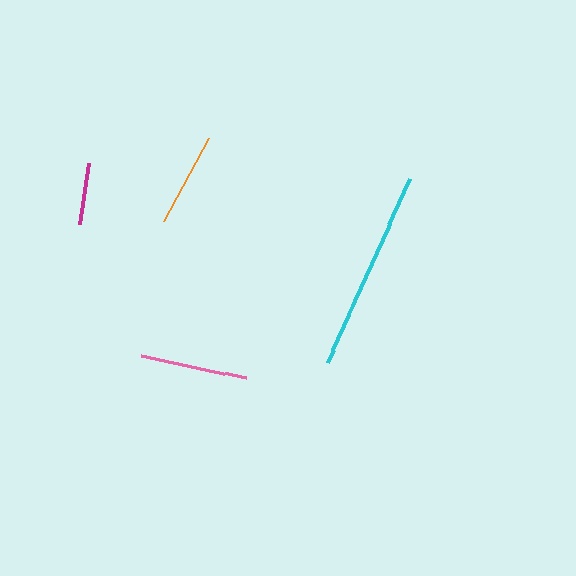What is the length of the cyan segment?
The cyan segment is approximately 201 pixels long.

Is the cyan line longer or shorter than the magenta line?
The cyan line is longer than the magenta line.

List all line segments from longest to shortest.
From longest to shortest: cyan, pink, orange, magenta.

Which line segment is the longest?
The cyan line is the longest at approximately 201 pixels.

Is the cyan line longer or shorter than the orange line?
The cyan line is longer than the orange line.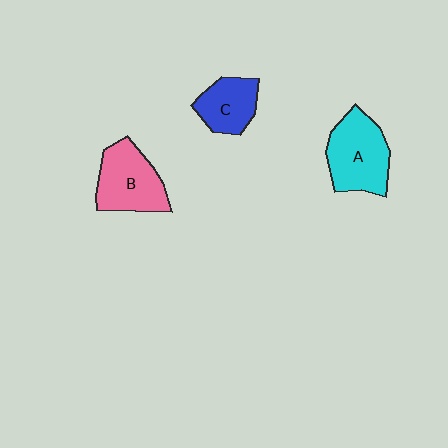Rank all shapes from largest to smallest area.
From largest to smallest: A (cyan), B (pink), C (blue).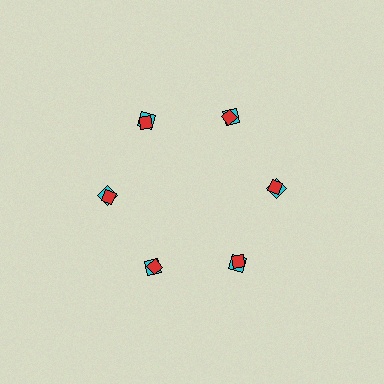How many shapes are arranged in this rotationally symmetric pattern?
There are 12 shapes, arranged in 6 groups of 2.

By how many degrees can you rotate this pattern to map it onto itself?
The pattern maps onto itself every 60 degrees of rotation.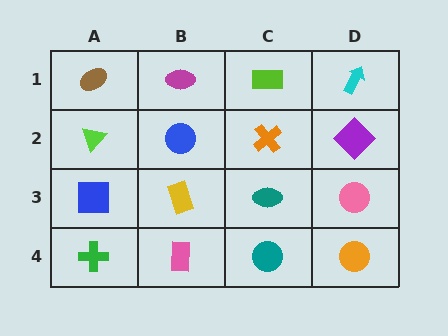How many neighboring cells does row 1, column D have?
2.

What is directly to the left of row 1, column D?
A lime rectangle.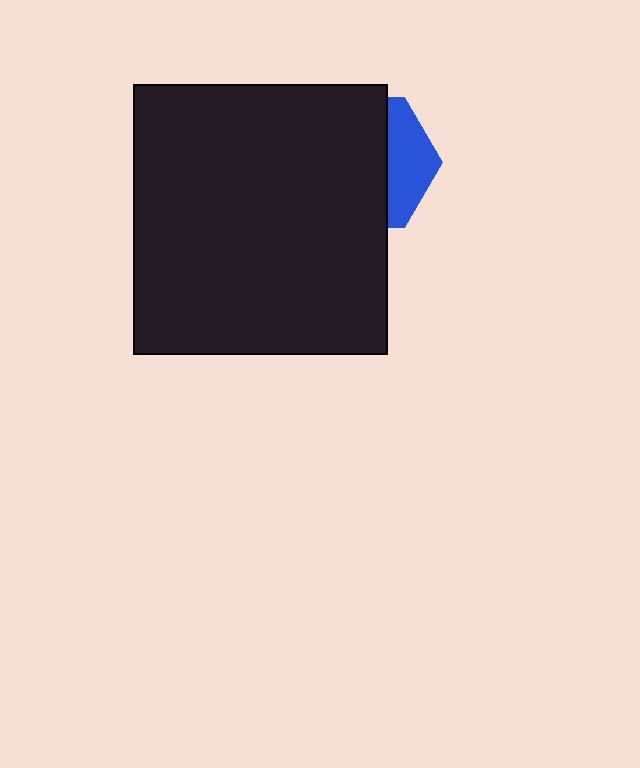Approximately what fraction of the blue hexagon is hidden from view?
Roughly 68% of the blue hexagon is hidden behind the black rectangle.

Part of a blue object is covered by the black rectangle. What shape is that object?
It is a hexagon.